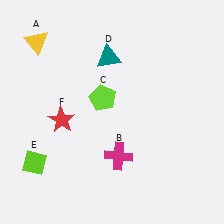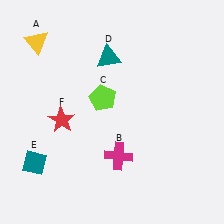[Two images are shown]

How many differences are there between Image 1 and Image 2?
There is 1 difference between the two images.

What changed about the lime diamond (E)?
In Image 1, E is lime. In Image 2, it changed to teal.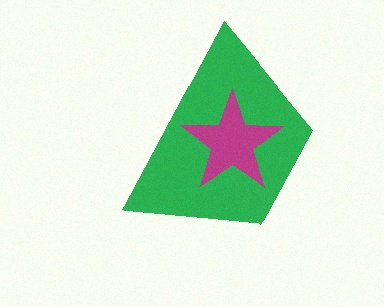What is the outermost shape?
The green trapezoid.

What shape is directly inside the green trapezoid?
The magenta star.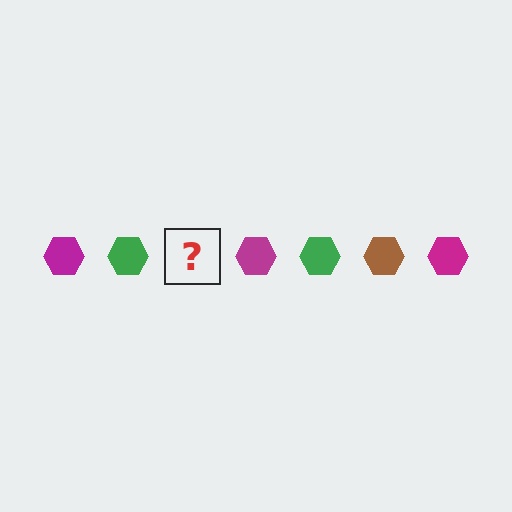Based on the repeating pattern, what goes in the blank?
The blank should be a brown hexagon.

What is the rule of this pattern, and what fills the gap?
The rule is that the pattern cycles through magenta, green, brown hexagons. The gap should be filled with a brown hexagon.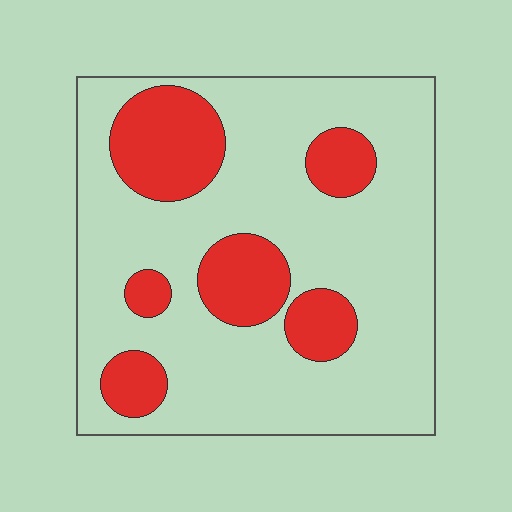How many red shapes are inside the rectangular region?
6.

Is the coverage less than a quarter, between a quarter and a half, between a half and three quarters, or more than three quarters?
Less than a quarter.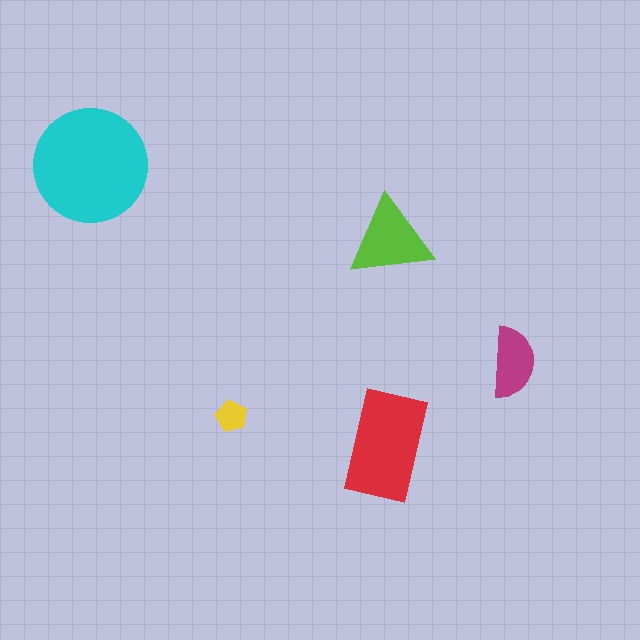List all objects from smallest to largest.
The yellow pentagon, the magenta semicircle, the lime triangle, the red rectangle, the cyan circle.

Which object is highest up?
The cyan circle is topmost.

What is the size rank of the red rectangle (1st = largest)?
2nd.